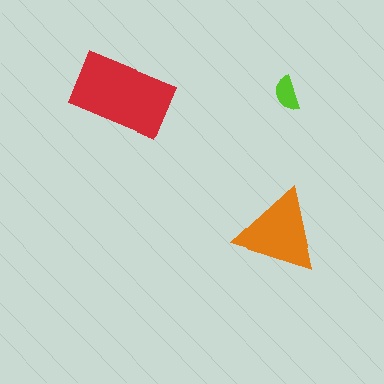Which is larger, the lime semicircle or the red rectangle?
The red rectangle.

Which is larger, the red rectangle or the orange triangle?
The red rectangle.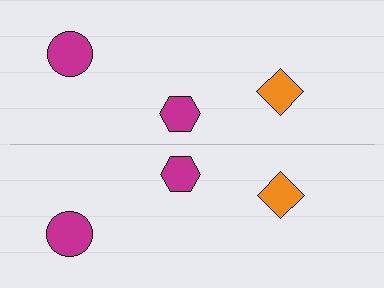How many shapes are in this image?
There are 6 shapes in this image.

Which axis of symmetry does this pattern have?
The pattern has a horizontal axis of symmetry running through the center of the image.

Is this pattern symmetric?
Yes, this pattern has bilateral (reflection) symmetry.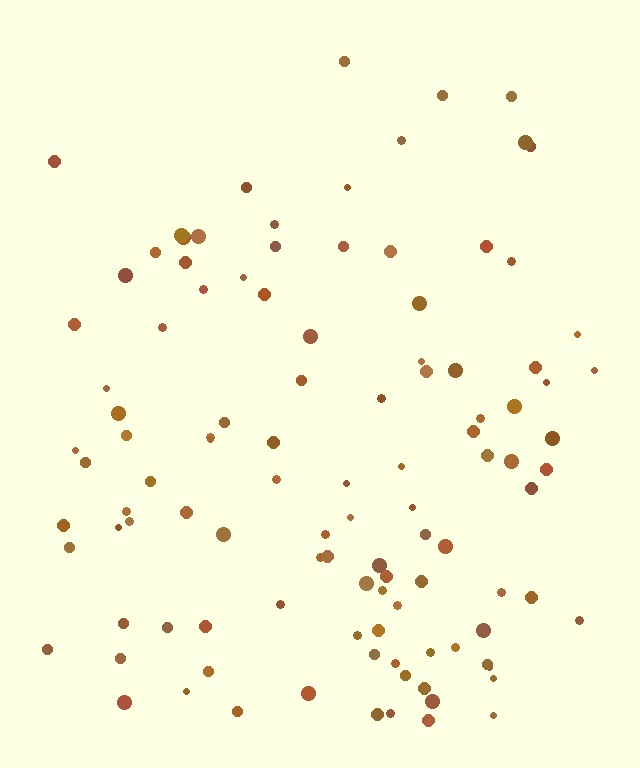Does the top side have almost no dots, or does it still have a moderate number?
Still a moderate number, just noticeably fewer than the bottom.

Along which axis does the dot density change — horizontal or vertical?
Vertical.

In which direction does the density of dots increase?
From top to bottom, with the bottom side densest.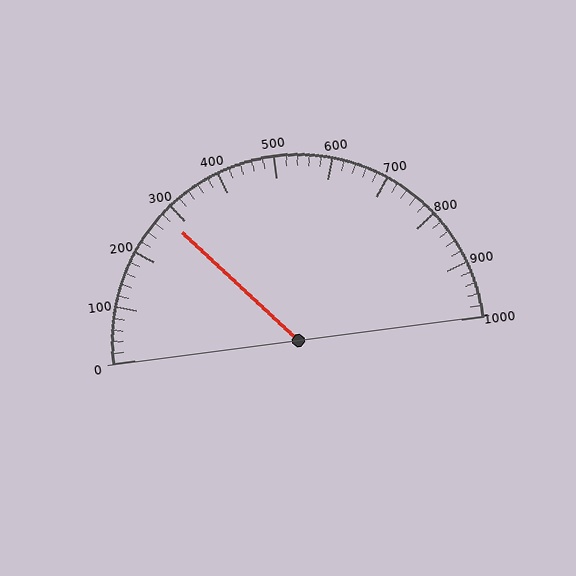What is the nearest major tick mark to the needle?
The nearest major tick mark is 300.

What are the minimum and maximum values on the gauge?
The gauge ranges from 0 to 1000.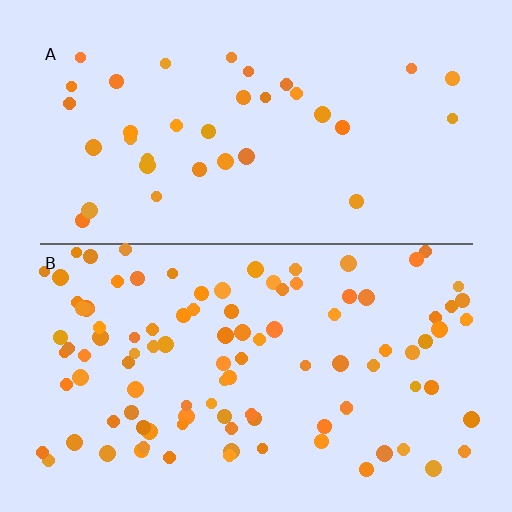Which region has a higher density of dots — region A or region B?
B (the bottom).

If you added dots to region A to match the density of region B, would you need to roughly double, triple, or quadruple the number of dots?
Approximately triple.